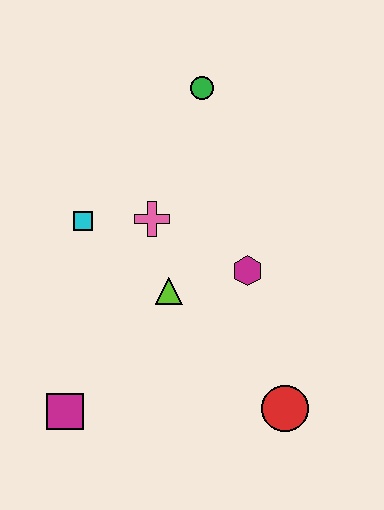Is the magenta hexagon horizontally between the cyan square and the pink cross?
No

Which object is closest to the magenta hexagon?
The lime triangle is closest to the magenta hexagon.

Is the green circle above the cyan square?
Yes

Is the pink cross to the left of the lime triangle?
Yes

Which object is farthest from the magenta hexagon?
The magenta square is farthest from the magenta hexagon.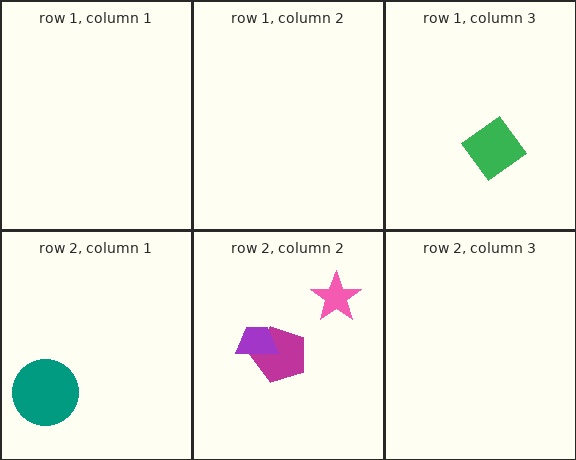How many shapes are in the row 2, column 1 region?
1.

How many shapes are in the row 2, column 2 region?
3.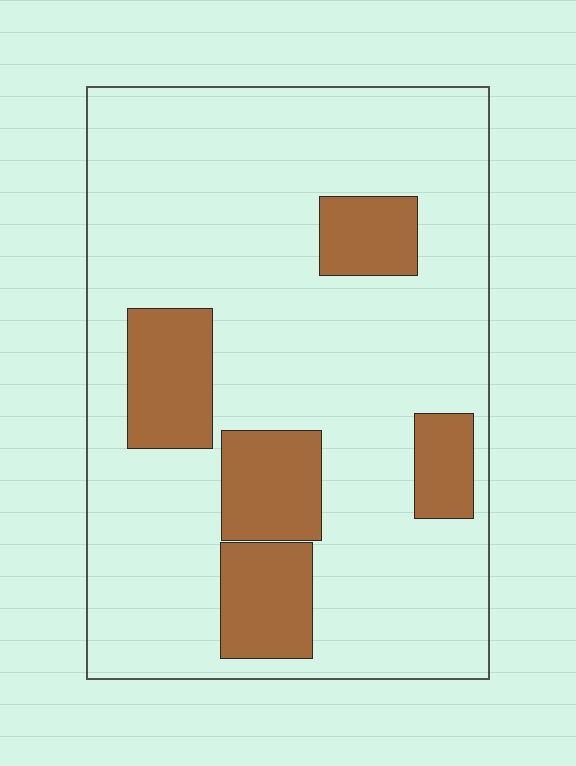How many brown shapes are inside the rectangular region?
5.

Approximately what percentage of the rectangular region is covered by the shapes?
Approximately 20%.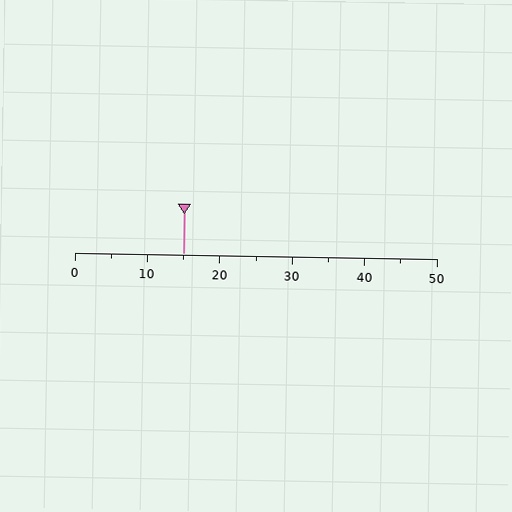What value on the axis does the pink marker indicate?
The marker indicates approximately 15.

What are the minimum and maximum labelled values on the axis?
The axis runs from 0 to 50.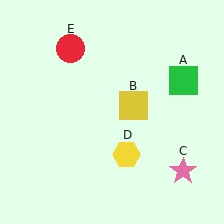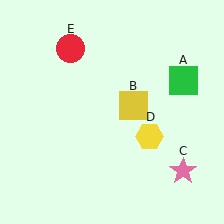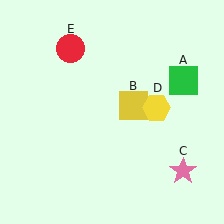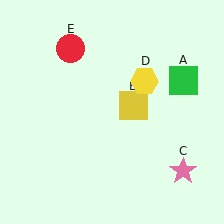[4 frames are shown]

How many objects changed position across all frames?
1 object changed position: yellow hexagon (object D).